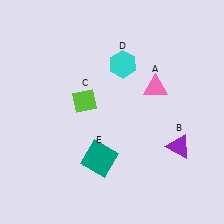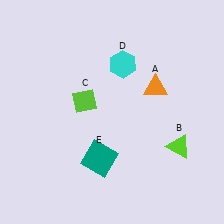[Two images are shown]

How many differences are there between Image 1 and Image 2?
There are 2 differences between the two images.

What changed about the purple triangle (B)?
In Image 1, B is purple. In Image 2, it changed to lime.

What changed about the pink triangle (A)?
In Image 1, A is pink. In Image 2, it changed to orange.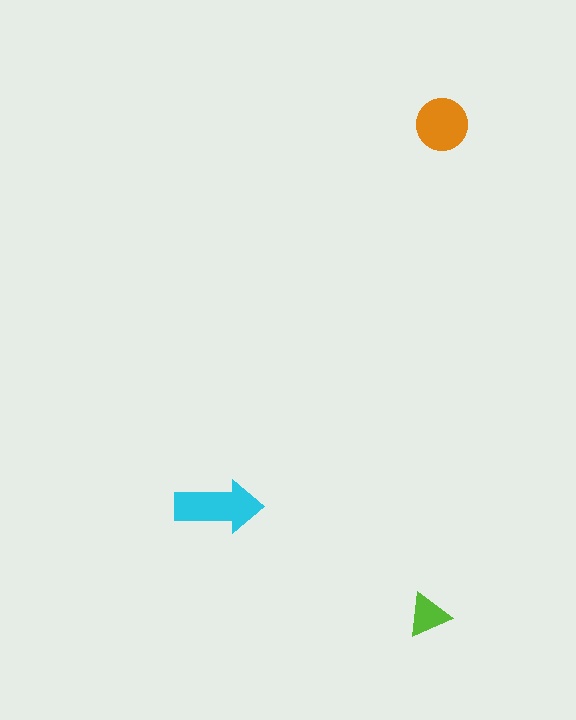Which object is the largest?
The cyan arrow.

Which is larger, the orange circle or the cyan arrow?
The cyan arrow.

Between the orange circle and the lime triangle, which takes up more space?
The orange circle.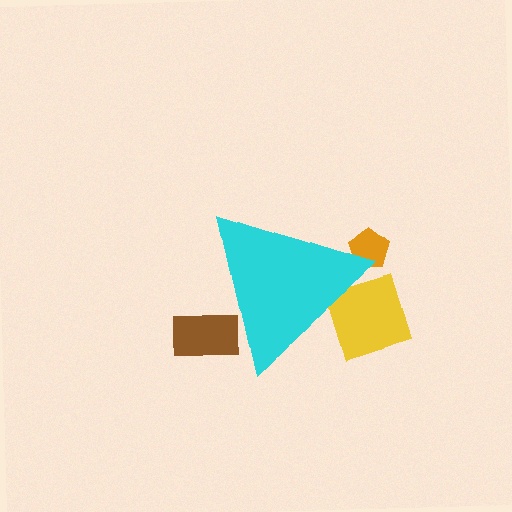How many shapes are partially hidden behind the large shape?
3 shapes are partially hidden.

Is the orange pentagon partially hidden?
Yes, the orange pentagon is partially hidden behind the cyan triangle.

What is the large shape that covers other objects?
A cyan triangle.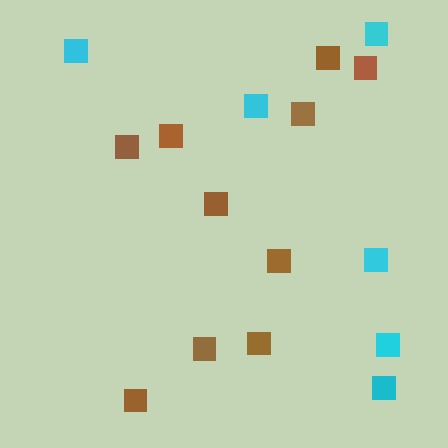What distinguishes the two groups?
There are 2 groups: one group of cyan squares (6) and one group of brown squares (10).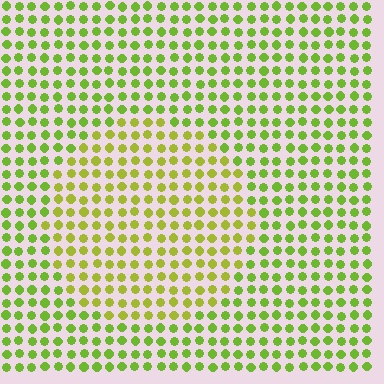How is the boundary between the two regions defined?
The boundary is defined purely by a slight shift in hue (about 23 degrees). Spacing, size, and orientation are identical on both sides.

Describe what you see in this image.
The image is filled with small lime elements in a uniform arrangement. A circle-shaped region is visible where the elements are tinted to a slightly different hue, forming a subtle color boundary.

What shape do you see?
I see a circle.